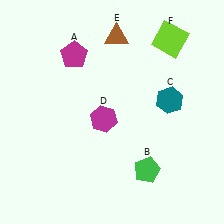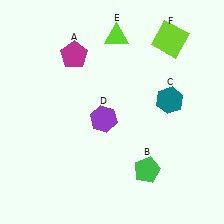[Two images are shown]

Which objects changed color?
D changed from magenta to purple. E changed from brown to lime.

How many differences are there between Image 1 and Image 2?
There are 2 differences between the two images.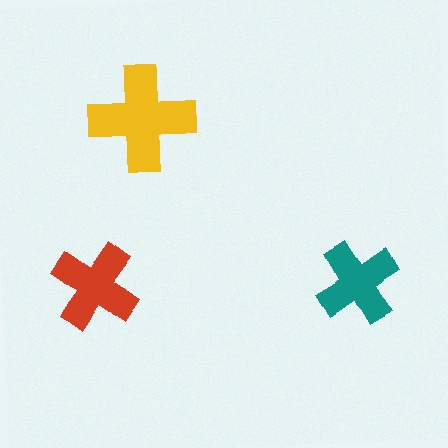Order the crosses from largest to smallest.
the yellow one, the red one, the teal one.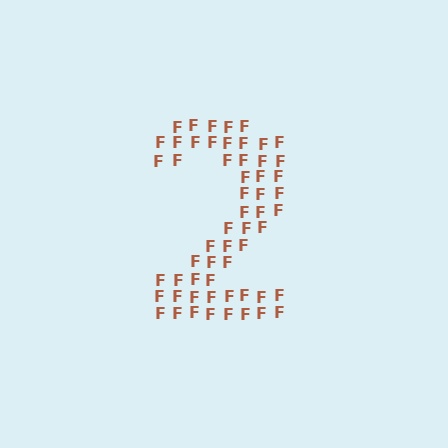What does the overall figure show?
The overall figure shows the digit 2.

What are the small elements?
The small elements are letter F's.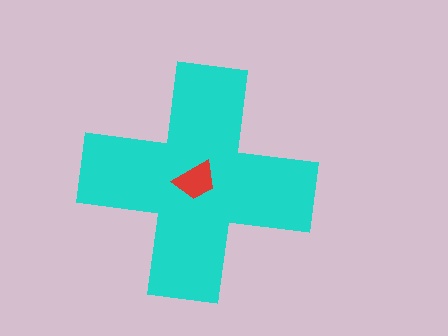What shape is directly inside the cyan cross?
The red trapezoid.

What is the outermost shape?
The cyan cross.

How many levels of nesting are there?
2.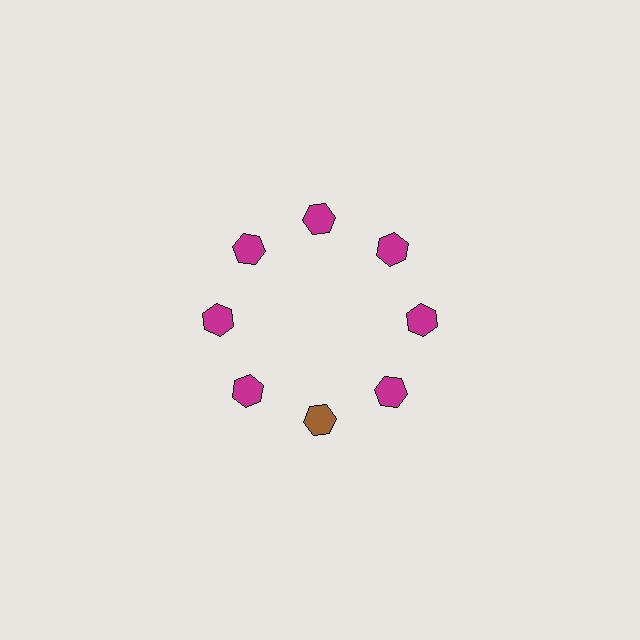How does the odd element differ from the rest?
It has a different color: brown instead of magenta.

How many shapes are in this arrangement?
There are 8 shapes arranged in a ring pattern.